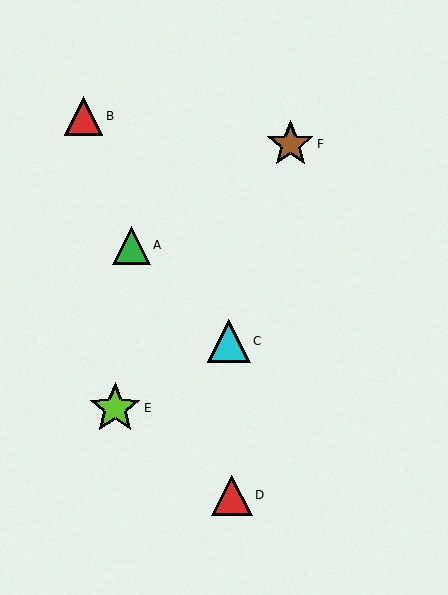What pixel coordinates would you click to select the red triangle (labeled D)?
Click at (232, 495) to select the red triangle D.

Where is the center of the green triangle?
The center of the green triangle is at (131, 245).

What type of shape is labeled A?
Shape A is a green triangle.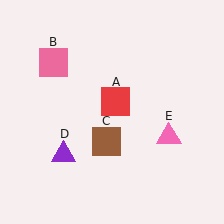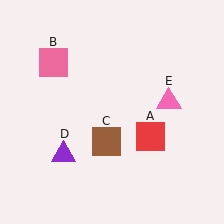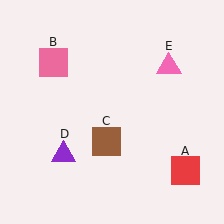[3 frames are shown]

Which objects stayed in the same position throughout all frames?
Pink square (object B) and brown square (object C) and purple triangle (object D) remained stationary.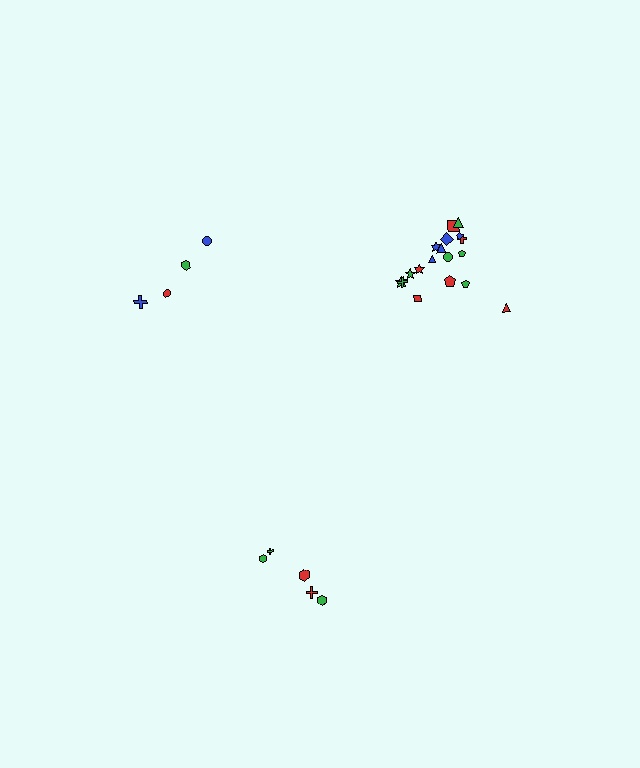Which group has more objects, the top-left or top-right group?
The top-right group.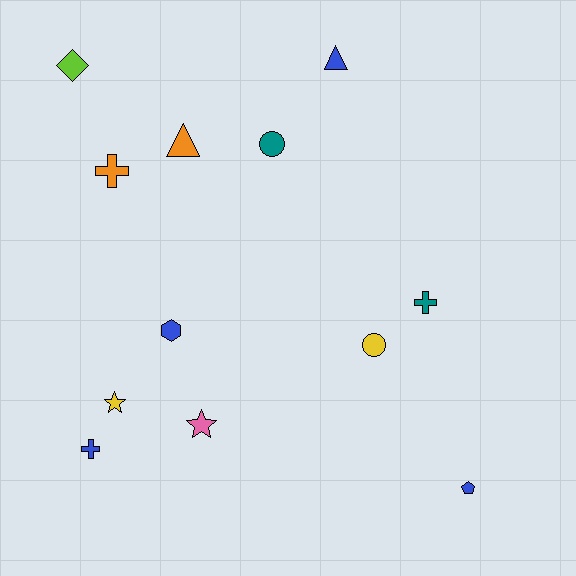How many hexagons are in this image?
There is 1 hexagon.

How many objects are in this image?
There are 12 objects.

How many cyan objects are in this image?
There are no cyan objects.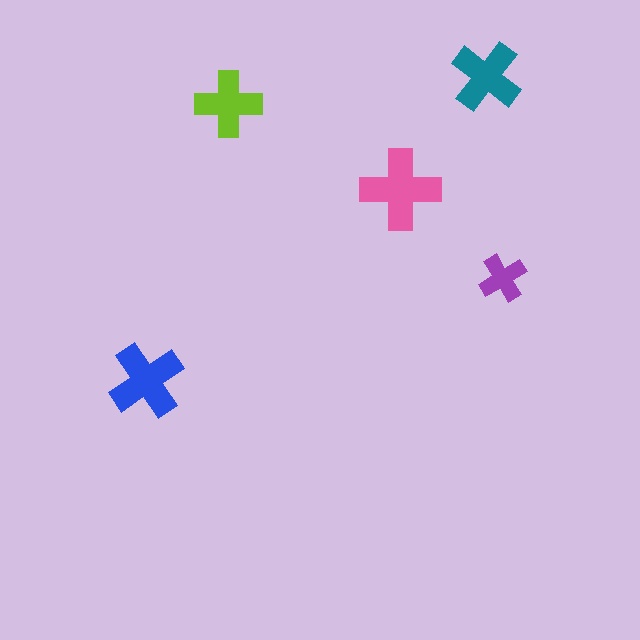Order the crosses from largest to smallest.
the pink one, the blue one, the teal one, the lime one, the purple one.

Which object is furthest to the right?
The purple cross is rightmost.